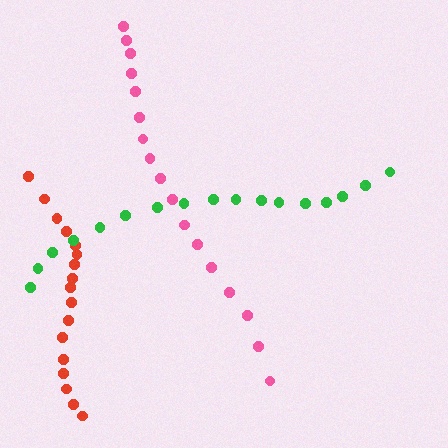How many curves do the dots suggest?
There are 3 distinct paths.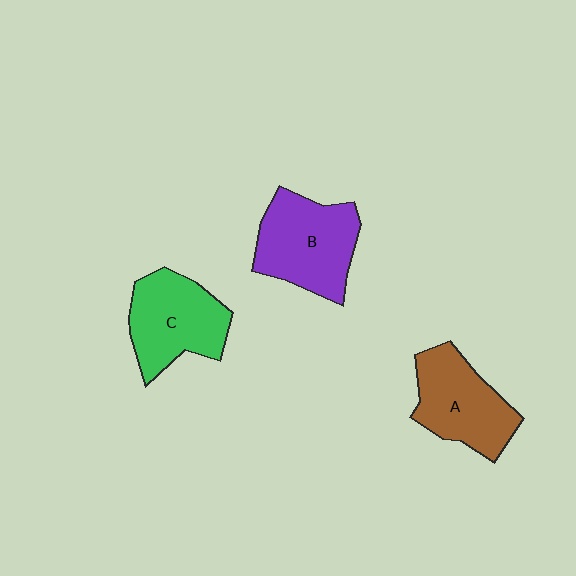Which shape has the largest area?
Shape B (purple).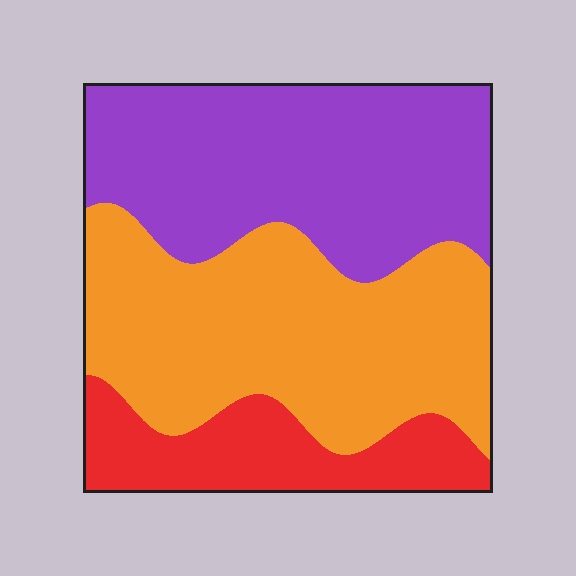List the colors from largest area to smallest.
From largest to smallest: orange, purple, red.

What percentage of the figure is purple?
Purple covers 40% of the figure.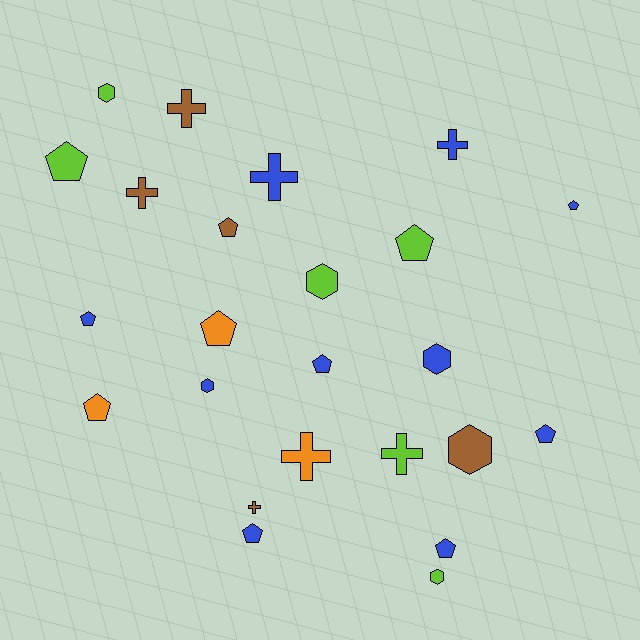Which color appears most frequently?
Blue, with 10 objects.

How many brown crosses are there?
There are 3 brown crosses.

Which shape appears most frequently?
Pentagon, with 11 objects.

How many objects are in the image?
There are 24 objects.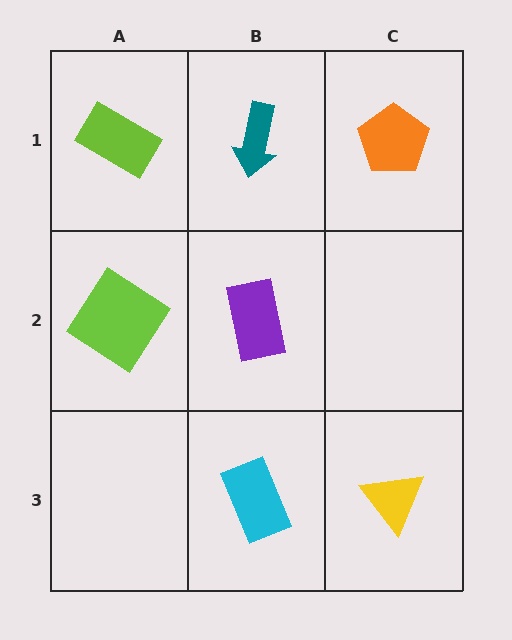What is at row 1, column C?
An orange pentagon.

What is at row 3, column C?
A yellow triangle.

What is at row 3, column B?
A cyan rectangle.